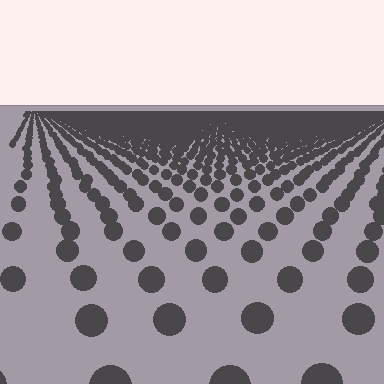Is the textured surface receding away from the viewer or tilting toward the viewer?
The surface is receding away from the viewer. Texture elements get smaller and denser toward the top.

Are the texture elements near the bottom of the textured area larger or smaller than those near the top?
Larger. Near the bottom, elements are closer to the viewer and appear at a bigger on-screen size.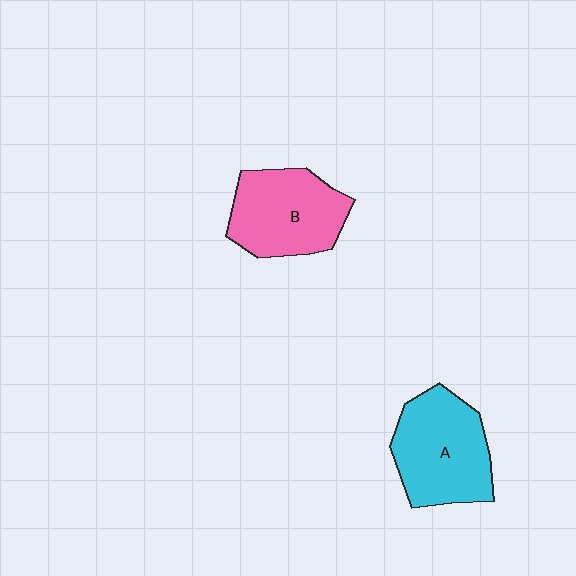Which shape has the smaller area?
Shape B (pink).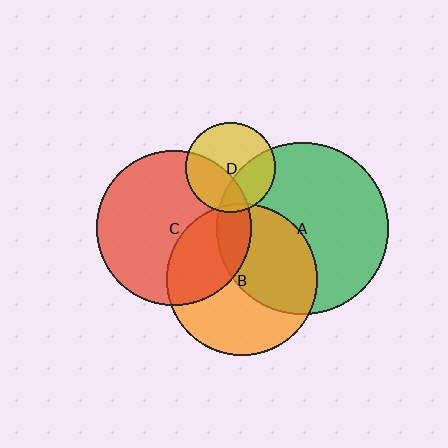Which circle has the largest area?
Circle A (green).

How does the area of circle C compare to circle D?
Approximately 3.0 times.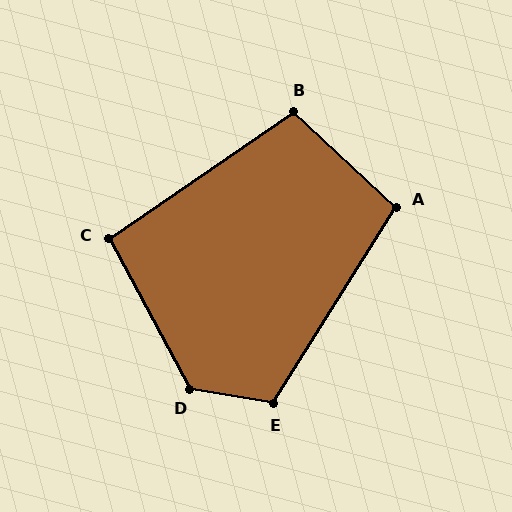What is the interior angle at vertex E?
Approximately 112 degrees (obtuse).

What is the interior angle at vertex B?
Approximately 103 degrees (obtuse).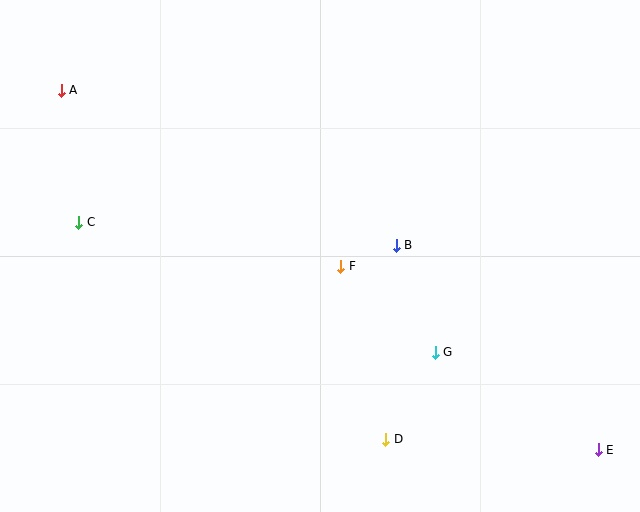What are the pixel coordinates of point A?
Point A is at (61, 90).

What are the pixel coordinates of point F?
Point F is at (341, 266).